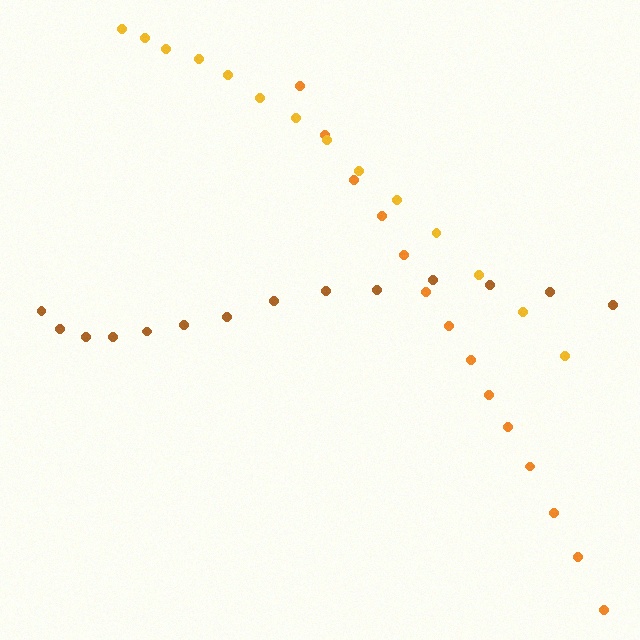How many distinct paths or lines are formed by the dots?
There are 3 distinct paths.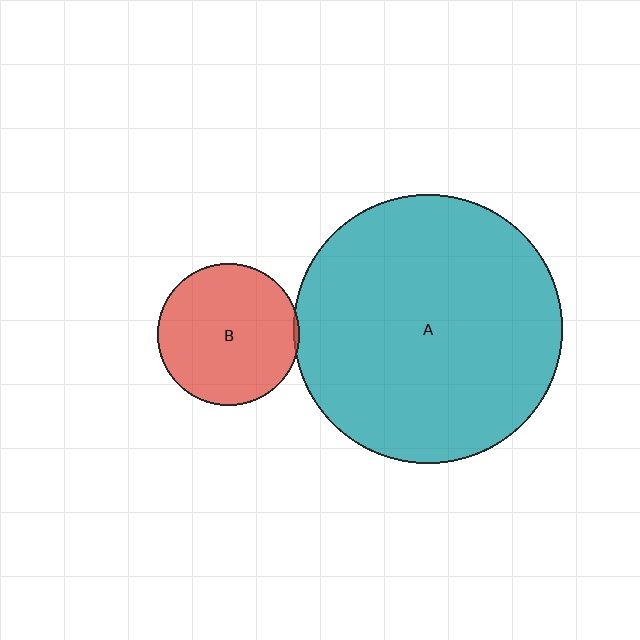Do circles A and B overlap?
Yes.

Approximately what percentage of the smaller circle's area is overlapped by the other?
Approximately 5%.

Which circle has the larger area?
Circle A (teal).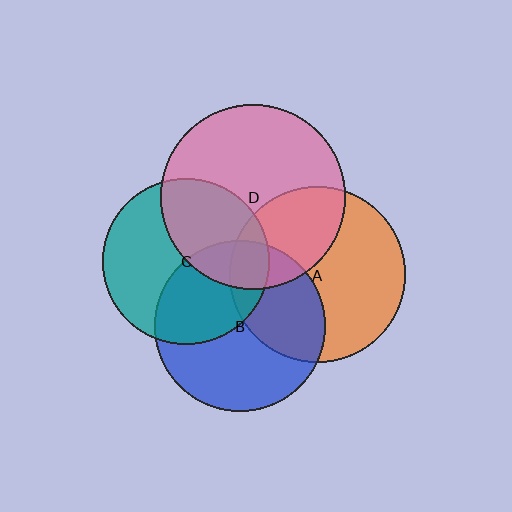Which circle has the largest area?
Circle D (pink).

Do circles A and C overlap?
Yes.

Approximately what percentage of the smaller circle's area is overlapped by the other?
Approximately 15%.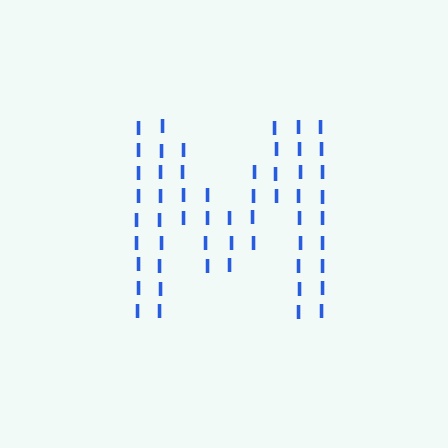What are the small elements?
The small elements are letter I's.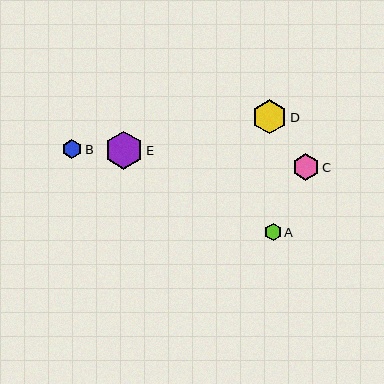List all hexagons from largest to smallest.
From largest to smallest: E, D, C, B, A.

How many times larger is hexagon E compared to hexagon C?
Hexagon E is approximately 1.4 times the size of hexagon C.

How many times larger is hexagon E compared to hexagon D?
Hexagon E is approximately 1.1 times the size of hexagon D.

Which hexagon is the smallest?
Hexagon A is the smallest with a size of approximately 17 pixels.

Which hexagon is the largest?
Hexagon E is the largest with a size of approximately 38 pixels.